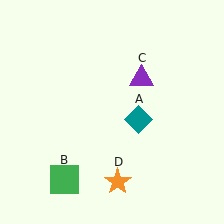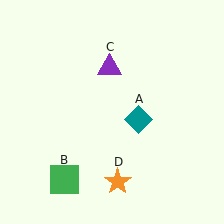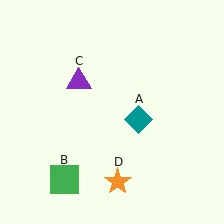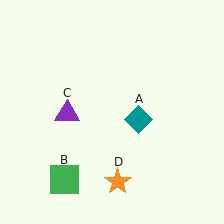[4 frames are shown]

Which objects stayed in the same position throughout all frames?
Teal diamond (object A) and green square (object B) and orange star (object D) remained stationary.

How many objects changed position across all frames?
1 object changed position: purple triangle (object C).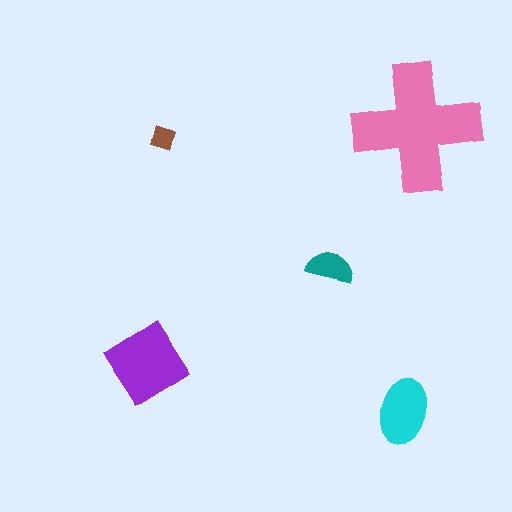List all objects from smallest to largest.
The brown diamond, the teal semicircle, the cyan ellipse, the purple diamond, the pink cross.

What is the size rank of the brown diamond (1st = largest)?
5th.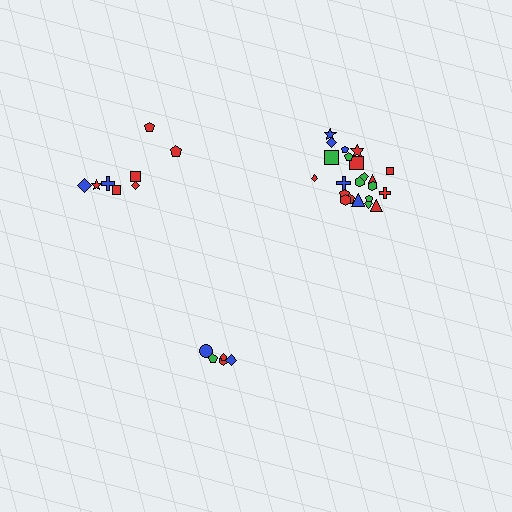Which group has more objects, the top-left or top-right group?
The top-right group.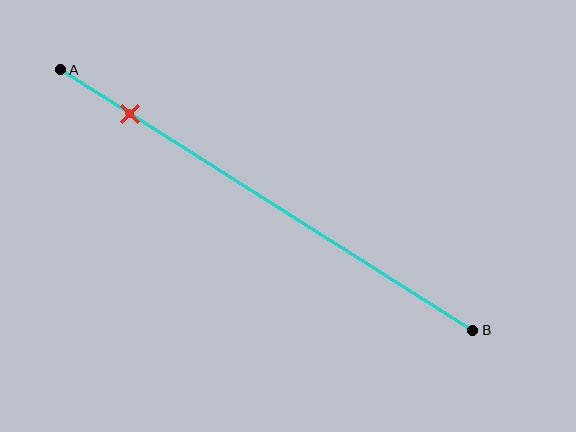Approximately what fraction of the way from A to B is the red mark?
The red mark is approximately 15% of the way from A to B.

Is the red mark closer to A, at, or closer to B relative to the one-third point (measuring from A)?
The red mark is closer to point A than the one-third point of segment AB.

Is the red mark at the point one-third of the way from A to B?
No, the mark is at about 15% from A, not at the 33% one-third point.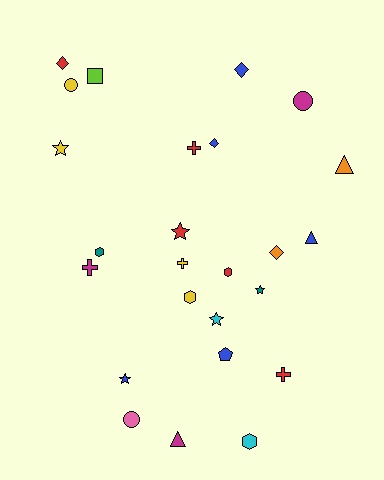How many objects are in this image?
There are 25 objects.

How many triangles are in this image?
There are 3 triangles.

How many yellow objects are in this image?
There are 4 yellow objects.